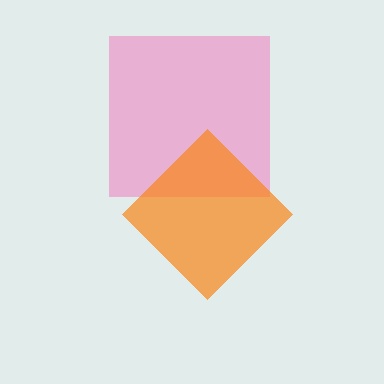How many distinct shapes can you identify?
There are 2 distinct shapes: a pink square, an orange diamond.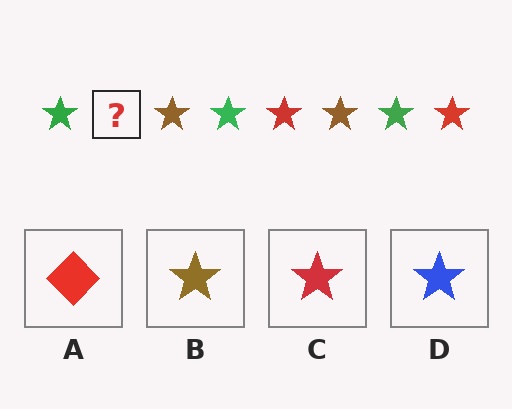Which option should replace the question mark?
Option C.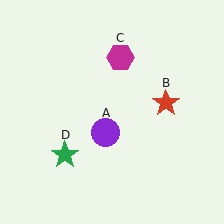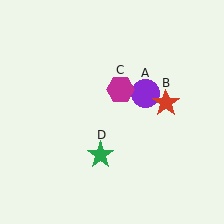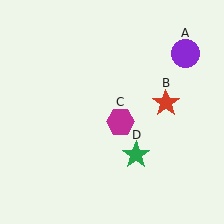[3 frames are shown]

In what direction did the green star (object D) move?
The green star (object D) moved right.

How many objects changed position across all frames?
3 objects changed position: purple circle (object A), magenta hexagon (object C), green star (object D).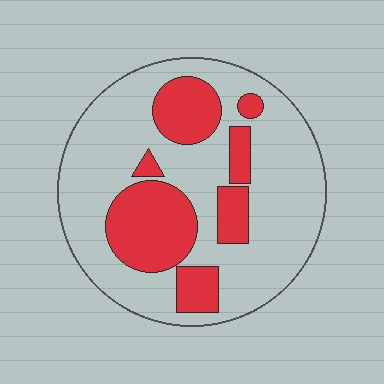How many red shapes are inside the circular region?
7.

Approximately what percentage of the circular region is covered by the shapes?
Approximately 30%.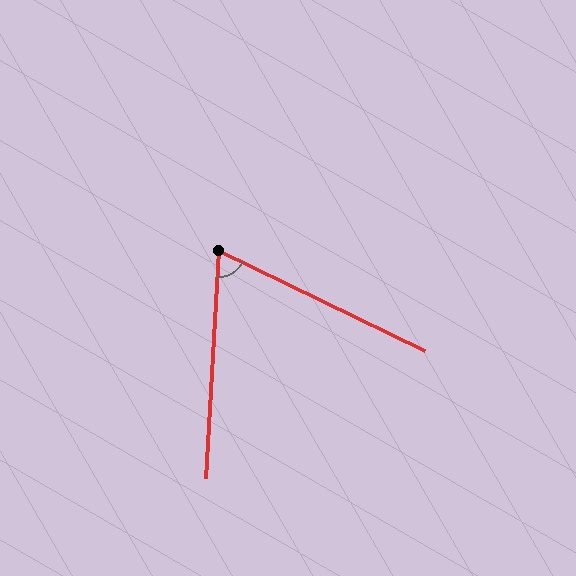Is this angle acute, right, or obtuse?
It is acute.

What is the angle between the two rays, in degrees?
Approximately 68 degrees.